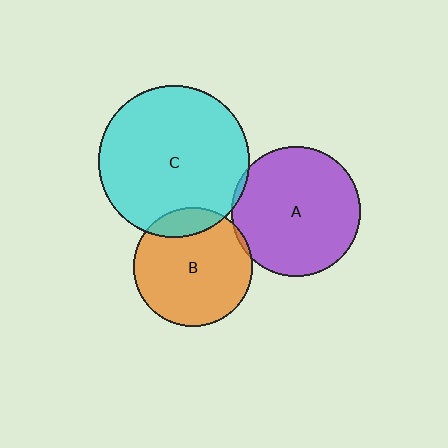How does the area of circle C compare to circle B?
Approximately 1.6 times.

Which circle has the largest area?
Circle C (cyan).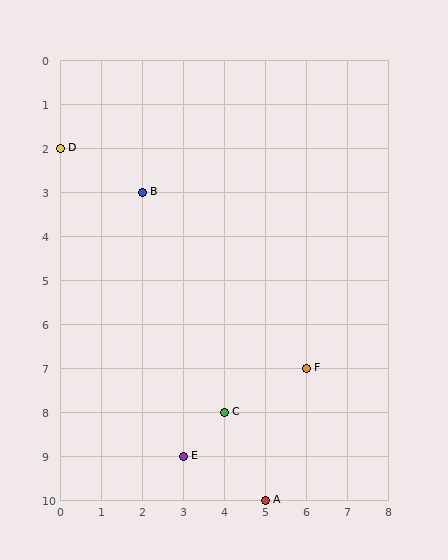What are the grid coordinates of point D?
Point D is at grid coordinates (0, 2).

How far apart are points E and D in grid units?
Points E and D are 3 columns and 7 rows apart (about 7.6 grid units diagonally).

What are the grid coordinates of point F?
Point F is at grid coordinates (6, 7).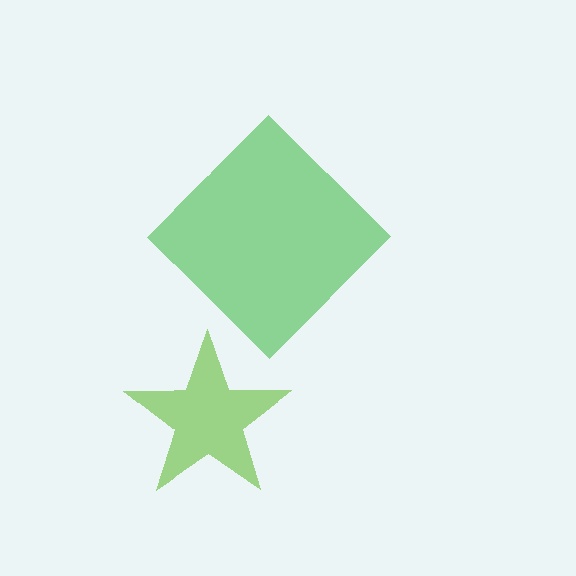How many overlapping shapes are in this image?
There are 2 overlapping shapes in the image.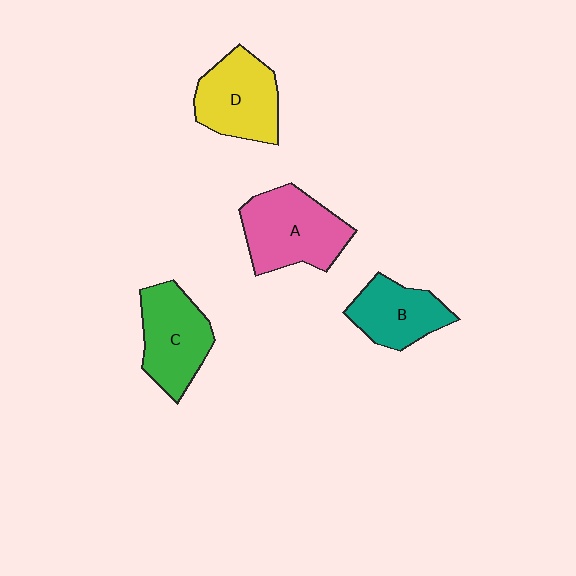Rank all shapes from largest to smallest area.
From largest to smallest: A (pink), D (yellow), C (green), B (teal).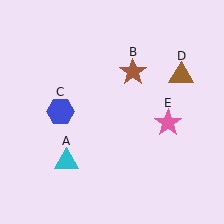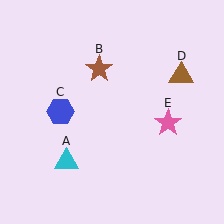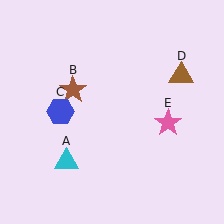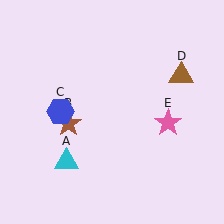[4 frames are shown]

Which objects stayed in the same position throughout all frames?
Cyan triangle (object A) and blue hexagon (object C) and brown triangle (object D) and pink star (object E) remained stationary.